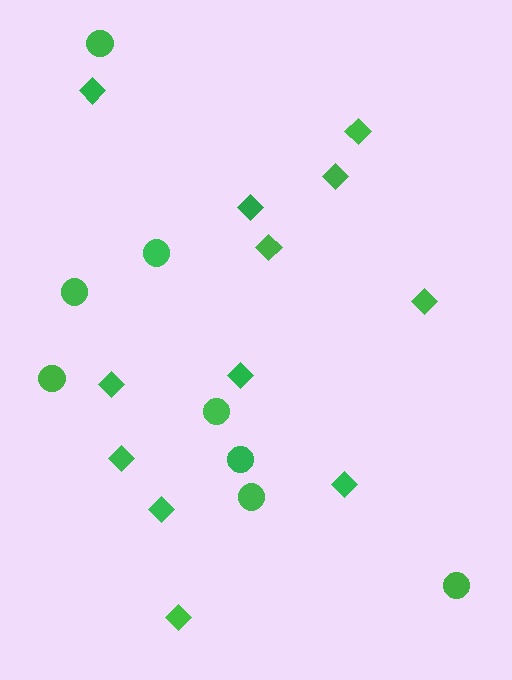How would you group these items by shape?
There are 2 groups: one group of circles (8) and one group of diamonds (12).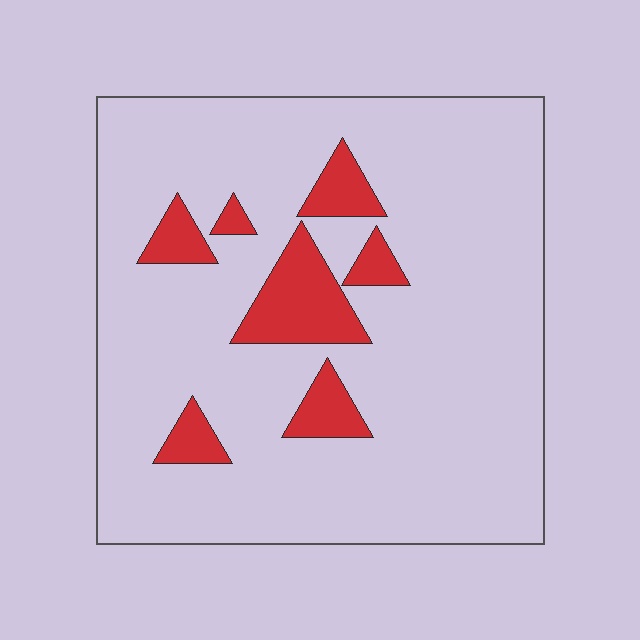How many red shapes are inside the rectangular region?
7.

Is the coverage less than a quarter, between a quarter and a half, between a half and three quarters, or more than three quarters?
Less than a quarter.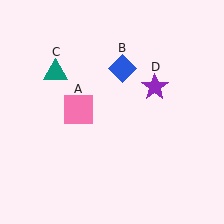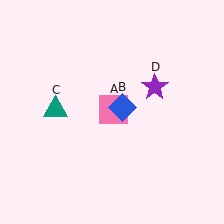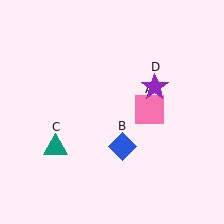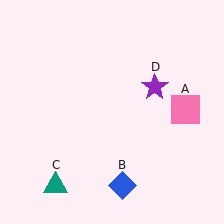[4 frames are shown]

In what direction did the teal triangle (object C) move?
The teal triangle (object C) moved down.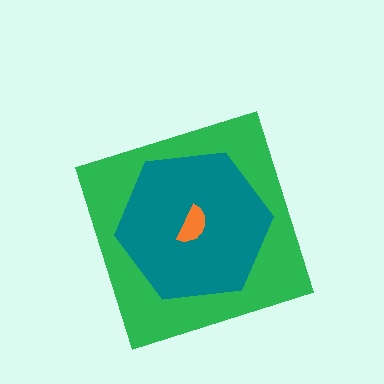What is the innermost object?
The orange semicircle.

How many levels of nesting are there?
3.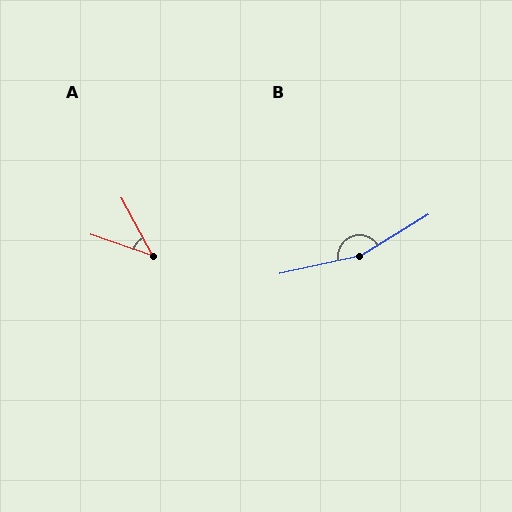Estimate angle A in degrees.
Approximately 43 degrees.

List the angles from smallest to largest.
A (43°), B (161°).